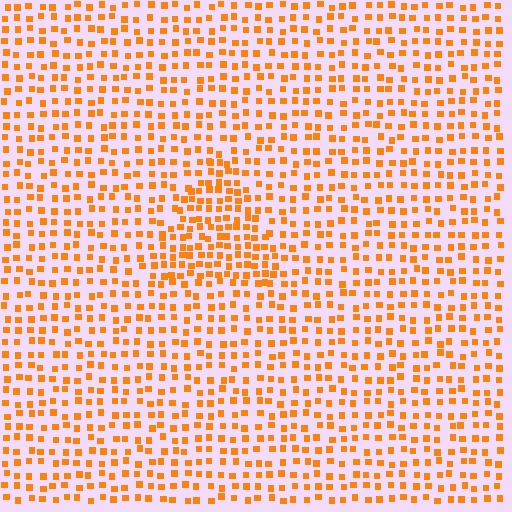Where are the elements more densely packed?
The elements are more densely packed inside the triangle boundary.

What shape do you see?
I see a triangle.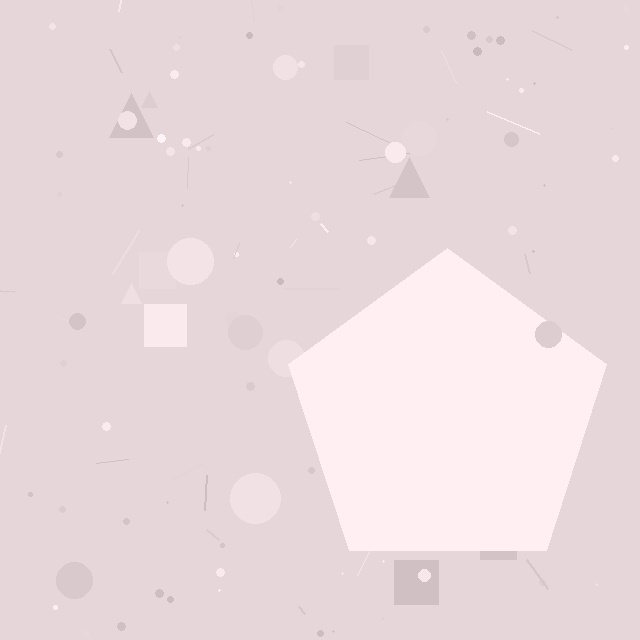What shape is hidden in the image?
A pentagon is hidden in the image.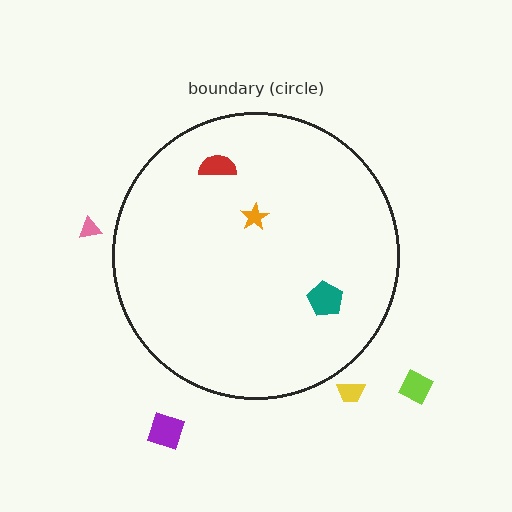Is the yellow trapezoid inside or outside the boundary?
Outside.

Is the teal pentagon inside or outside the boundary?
Inside.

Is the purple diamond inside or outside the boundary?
Outside.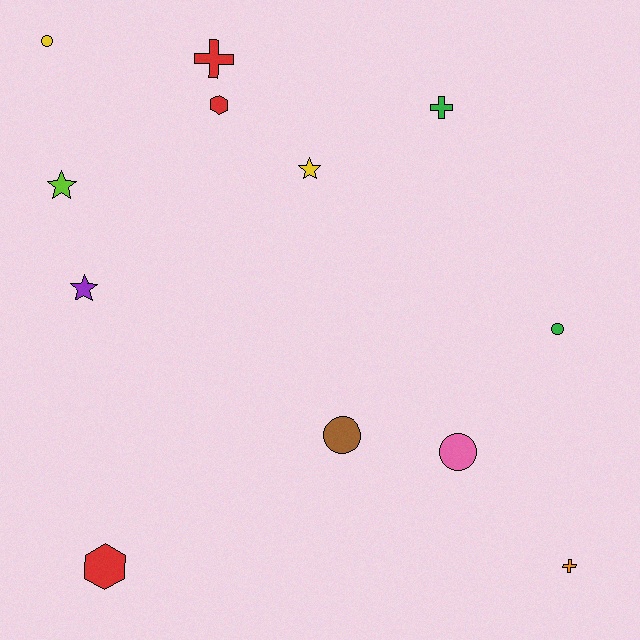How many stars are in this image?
There are 3 stars.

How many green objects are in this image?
There are 2 green objects.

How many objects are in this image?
There are 12 objects.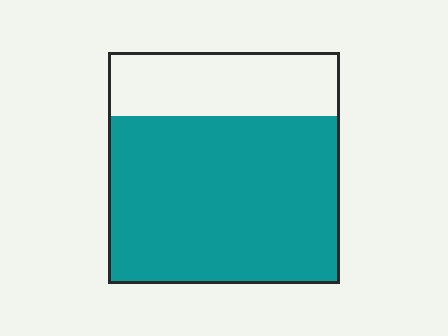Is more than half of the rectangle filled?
Yes.